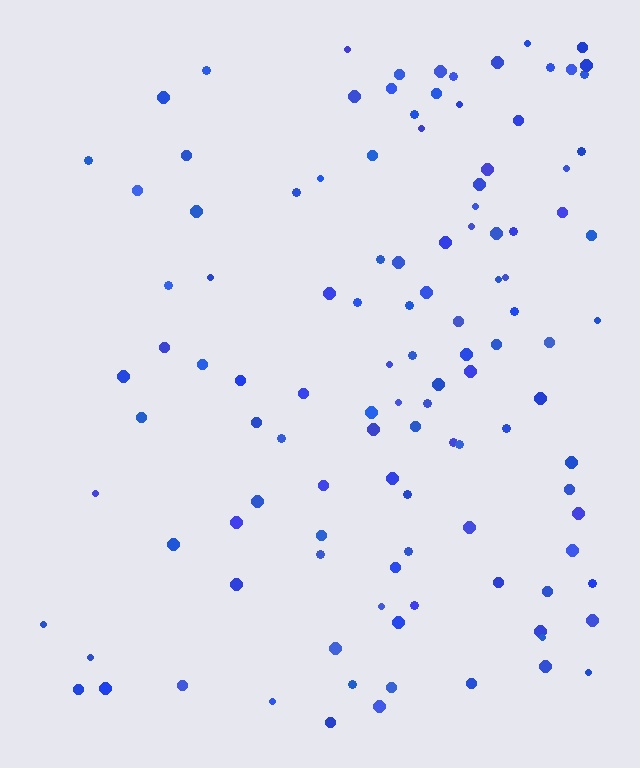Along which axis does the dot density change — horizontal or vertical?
Horizontal.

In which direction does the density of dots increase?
From left to right, with the right side densest.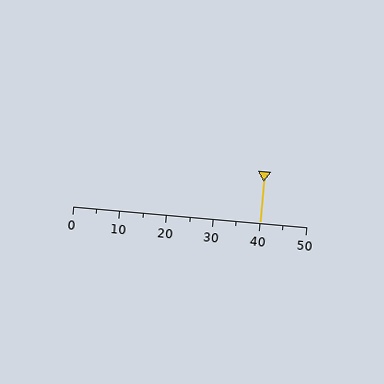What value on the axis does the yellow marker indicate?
The marker indicates approximately 40.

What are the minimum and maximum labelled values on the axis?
The axis runs from 0 to 50.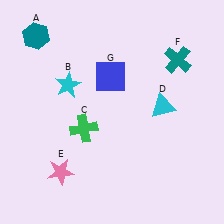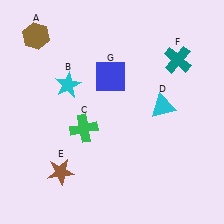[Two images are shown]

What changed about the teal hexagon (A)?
In Image 1, A is teal. In Image 2, it changed to brown.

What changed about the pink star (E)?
In Image 1, E is pink. In Image 2, it changed to brown.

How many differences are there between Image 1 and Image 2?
There are 2 differences between the two images.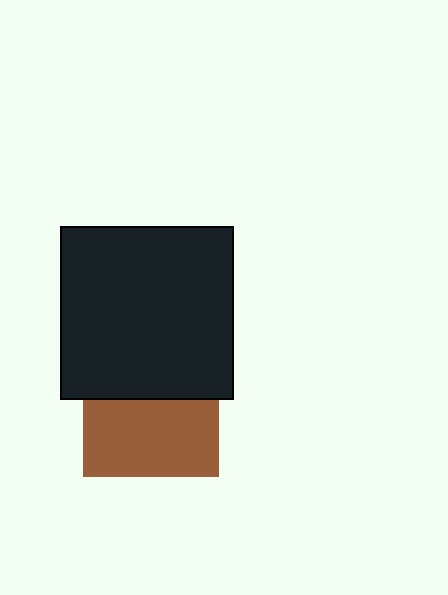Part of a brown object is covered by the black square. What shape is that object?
It is a square.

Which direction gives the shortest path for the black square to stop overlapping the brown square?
Moving up gives the shortest separation.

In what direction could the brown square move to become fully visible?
The brown square could move down. That would shift it out from behind the black square entirely.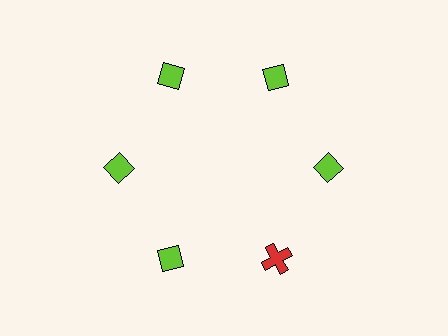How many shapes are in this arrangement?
There are 6 shapes arranged in a ring pattern.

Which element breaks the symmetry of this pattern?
The red cross at roughly the 5 o'clock position breaks the symmetry. All other shapes are lime diamonds.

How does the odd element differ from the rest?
It differs in both color (red instead of lime) and shape (cross instead of diamond).